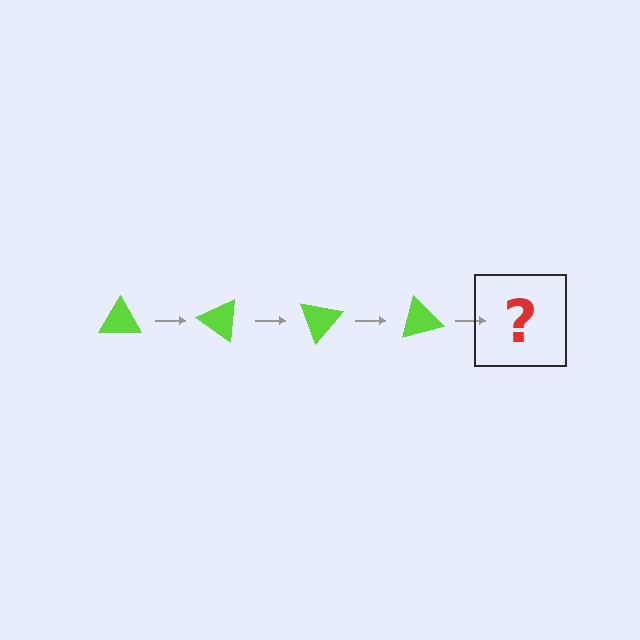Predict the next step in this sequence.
The next step is a lime triangle rotated 140 degrees.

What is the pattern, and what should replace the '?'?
The pattern is that the triangle rotates 35 degrees each step. The '?' should be a lime triangle rotated 140 degrees.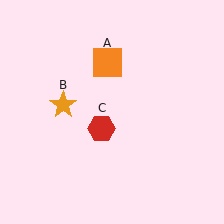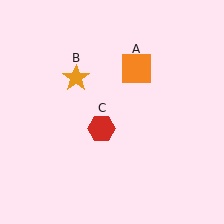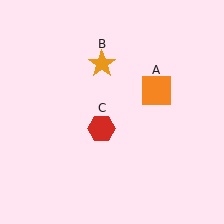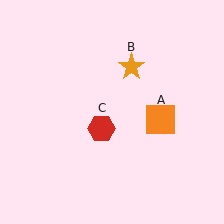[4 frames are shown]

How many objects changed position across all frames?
2 objects changed position: orange square (object A), orange star (object B).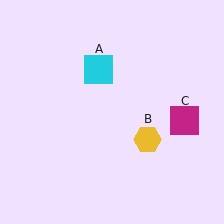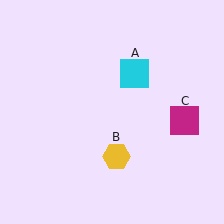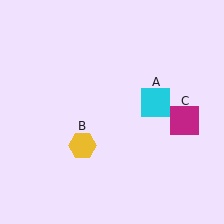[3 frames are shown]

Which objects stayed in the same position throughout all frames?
Magenta square (object C) remained stationary.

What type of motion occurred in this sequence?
The cyan square (object A), yellow hexagon (object B) rotated clockwise around the center of the scene.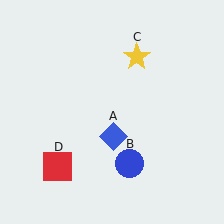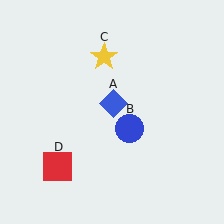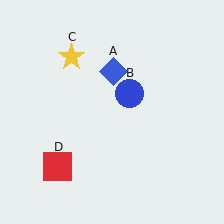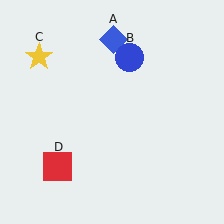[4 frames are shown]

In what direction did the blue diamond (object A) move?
The blue diamond (object A) moved up.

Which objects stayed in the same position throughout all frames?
Red square (object D) remained stationary.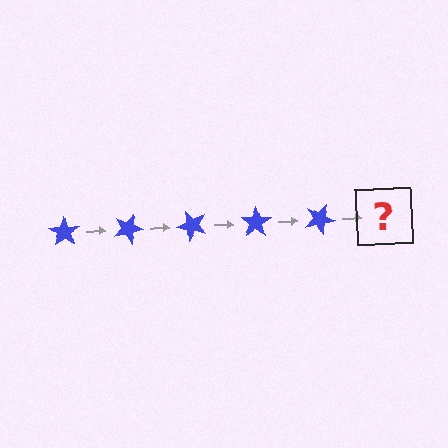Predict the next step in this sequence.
The next step is a blue star rotated 125 degrees.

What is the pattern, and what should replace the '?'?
The pattern is that the star rotates 25 degrees each step. The '?' should be a blue star rotated 125 degrees.